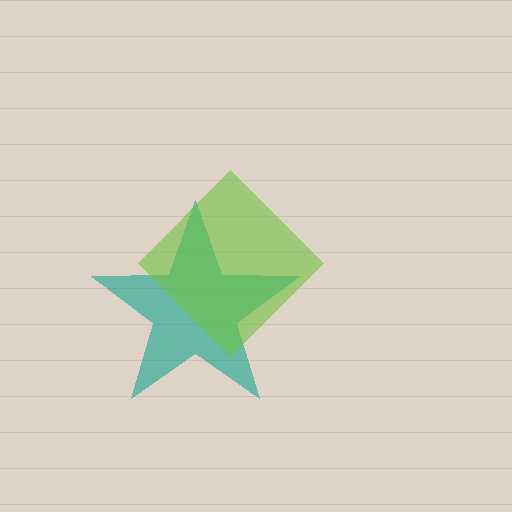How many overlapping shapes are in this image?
There are 2 overlapping shapes in the image.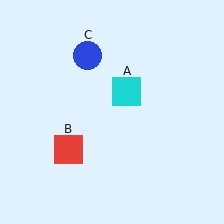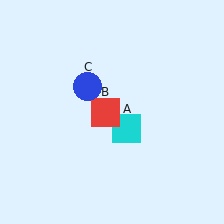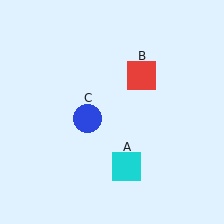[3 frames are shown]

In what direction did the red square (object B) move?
The red square (object B) moved up and to the right.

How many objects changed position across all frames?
3 objects changed position: cyan square (object A), red square (object B), blue circle (object C).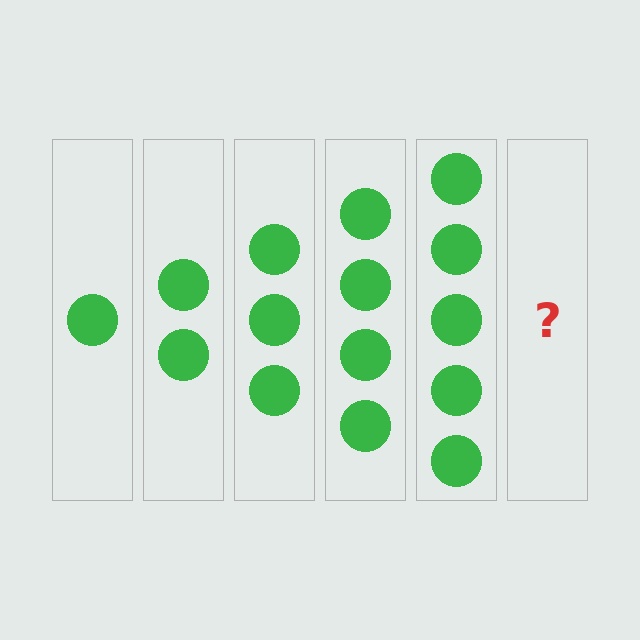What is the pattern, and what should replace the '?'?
The pattern is that each step adds one more circle. The '?' should be 6 circles.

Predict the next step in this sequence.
The next step is 6 circles.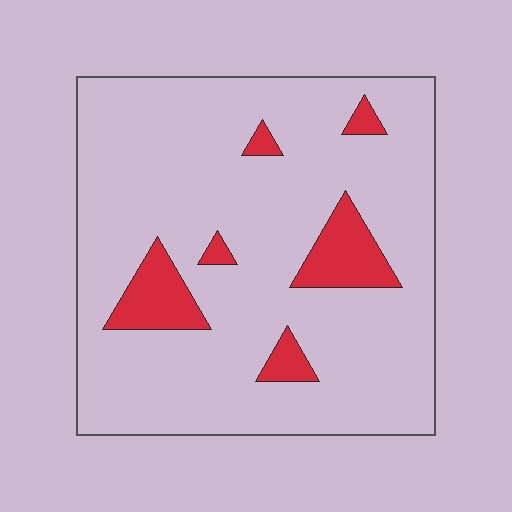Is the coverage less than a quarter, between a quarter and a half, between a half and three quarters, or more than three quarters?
Less than a quarter.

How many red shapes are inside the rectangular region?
6.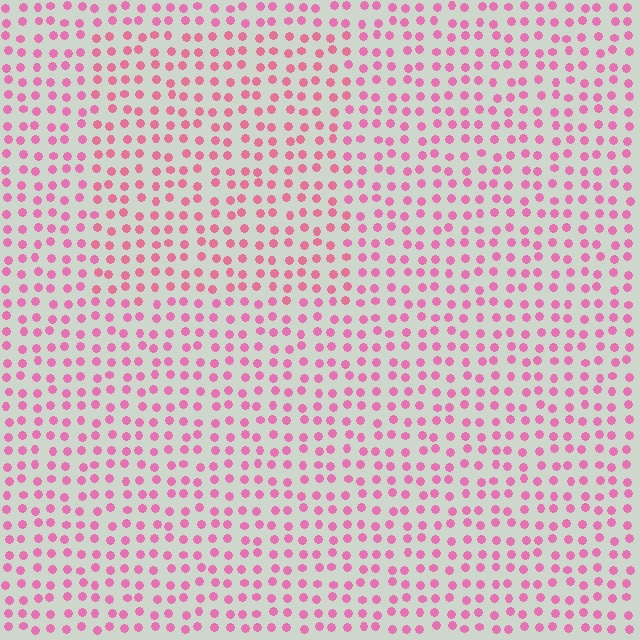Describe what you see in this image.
The image is filled with small pink elements in a uniform arrangement. A rectangle-shaped region is visible where the elements are tinted to a slightly different hue, forming a subtle color boundary.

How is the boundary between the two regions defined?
The boundary is defined purely by a slight shift in hue (about 14 degrees). Spacing, size, and orientation are identical on both sides.